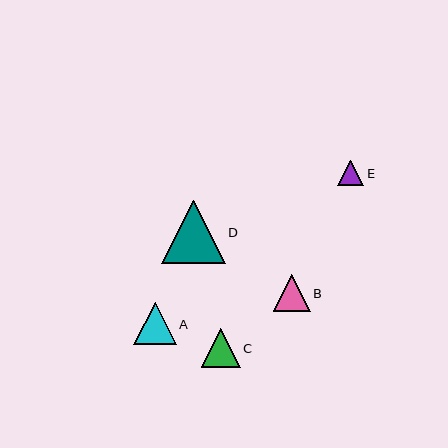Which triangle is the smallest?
Triangle E is the smallest with a size of approximately 26 pixels.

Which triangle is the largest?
Triangle D is the largest with a size of approximately 63 pixels.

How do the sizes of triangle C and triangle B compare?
Triangle C and triangle B are approximately the same size.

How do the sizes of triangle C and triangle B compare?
Triangle C and triangle B are approximately the same size.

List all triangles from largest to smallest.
From largest to smallest: D, A, C, B, E.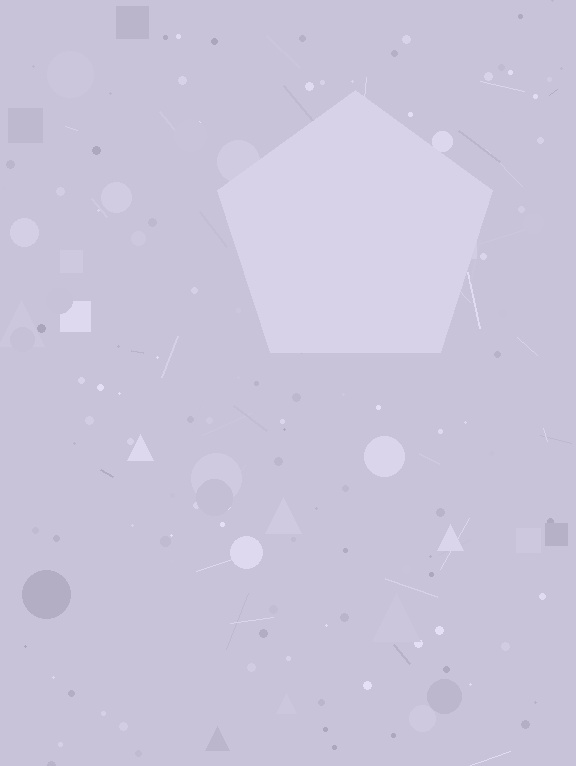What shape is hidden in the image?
A pentagon is hidden in the image.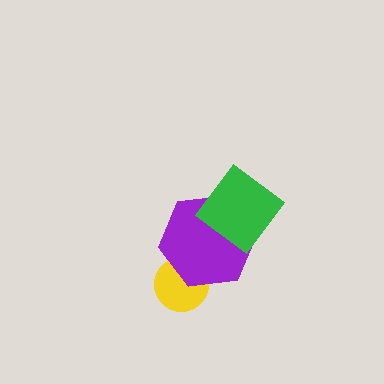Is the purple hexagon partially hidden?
Yes, it is partially covered by another shape.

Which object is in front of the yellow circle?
The purple hexagon is in front of the yellow circle.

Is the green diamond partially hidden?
No, no other shape covers it.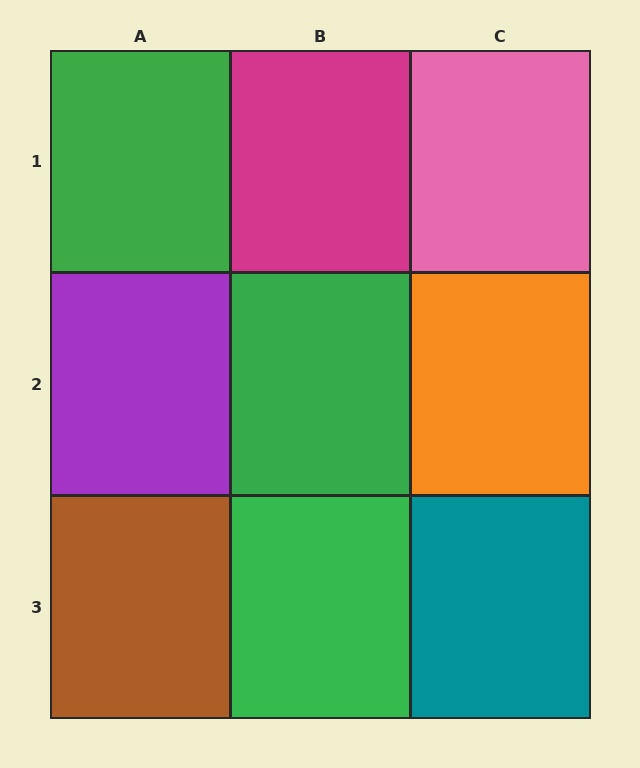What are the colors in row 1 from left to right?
Green, magenta, pink.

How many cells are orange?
1 cell is orange.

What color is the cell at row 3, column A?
Brown.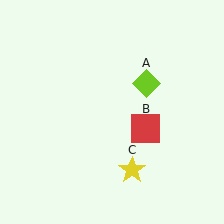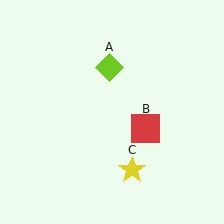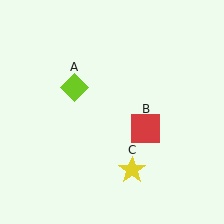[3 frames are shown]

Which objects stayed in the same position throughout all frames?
Red square (object B) and yellow star (object C) remained stationary.